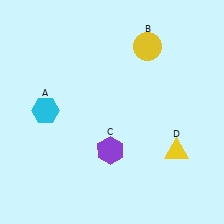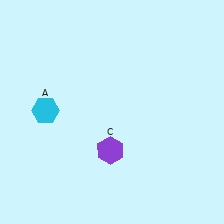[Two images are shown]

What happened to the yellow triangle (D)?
The yellow triangle (D) was removed in Image 2. It was in the bottom-right area of Image 1.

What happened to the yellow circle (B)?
The yellow circle (B) was removed in Image 2. It was in the top-right area of Image 1.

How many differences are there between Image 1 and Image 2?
There are 2 differences between the two images.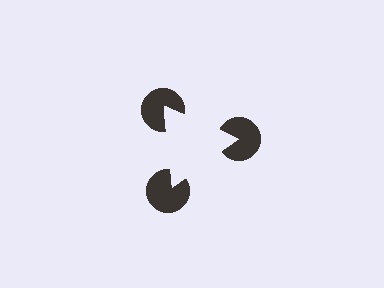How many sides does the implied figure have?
3 sides.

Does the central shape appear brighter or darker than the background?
It typically appears slightly brighter than the background, even though no actual brightness change is drawn.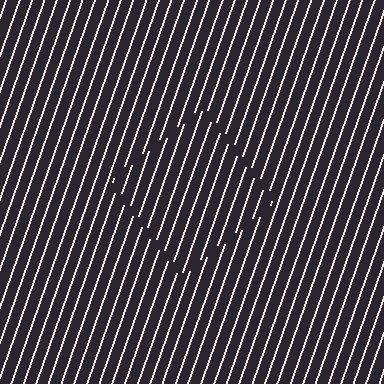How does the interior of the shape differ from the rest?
The interior of the shape contains the same grating, shifted by half a period — the contour is defined by the phase discontinuity where line-ends from the inner and outer gratings abut.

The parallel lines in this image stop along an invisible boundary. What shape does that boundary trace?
An illusory square. The interior of the shape contains the same grating, shifted by half a period — the contour is defined by the phase discontinuity where line-ends from the inner and outer gratings abut.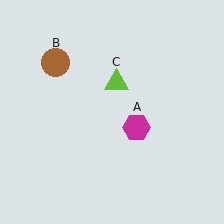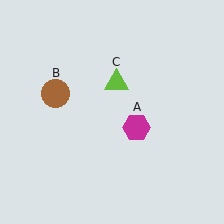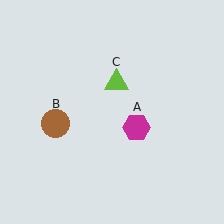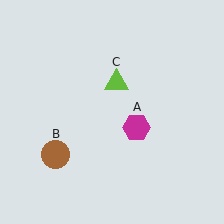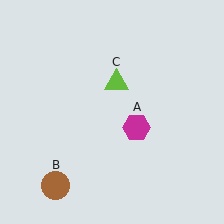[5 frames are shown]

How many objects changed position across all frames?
1 object changed position: brown circle (object B).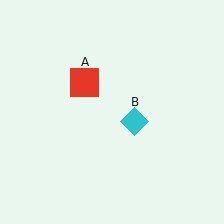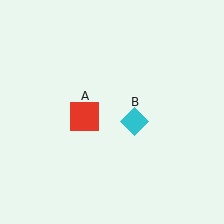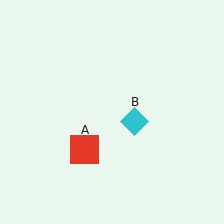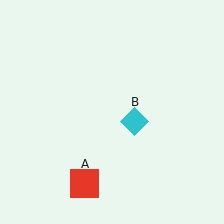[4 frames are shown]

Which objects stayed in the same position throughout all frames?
Cyan diamond (object B) remained stationary.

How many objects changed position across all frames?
1 object changed position: red square (object A).